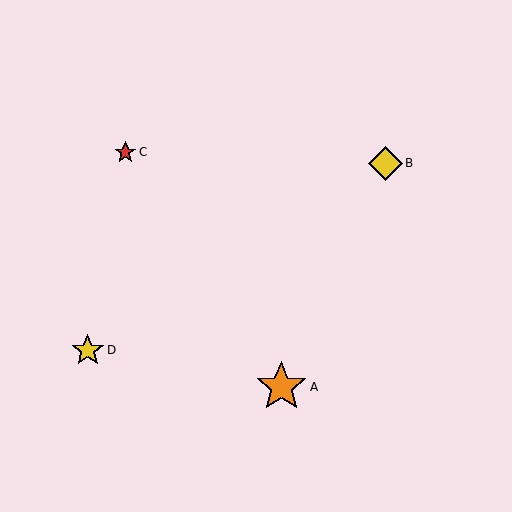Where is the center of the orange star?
The center of the orange star is at (281, 387).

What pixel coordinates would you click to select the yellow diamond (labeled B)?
Click at (385, 163) to select the yellow diamond B.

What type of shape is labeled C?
Shape C is a red star.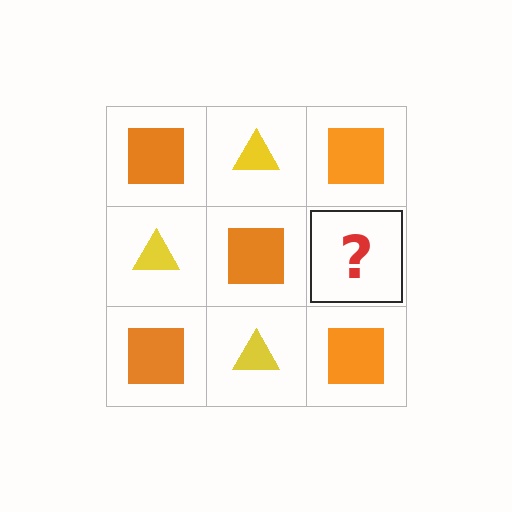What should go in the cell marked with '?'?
The missing cell should contain a yellow triangle.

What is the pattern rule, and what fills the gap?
The rule is that it alternates orange square and yellow triangle in a checkerboard pattern. The gap should be filled with a yellow triangle.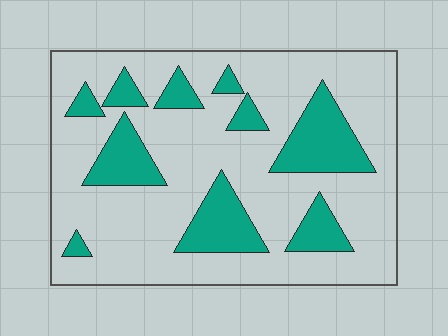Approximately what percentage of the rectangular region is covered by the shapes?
Approximately 25%.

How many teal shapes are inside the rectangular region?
10.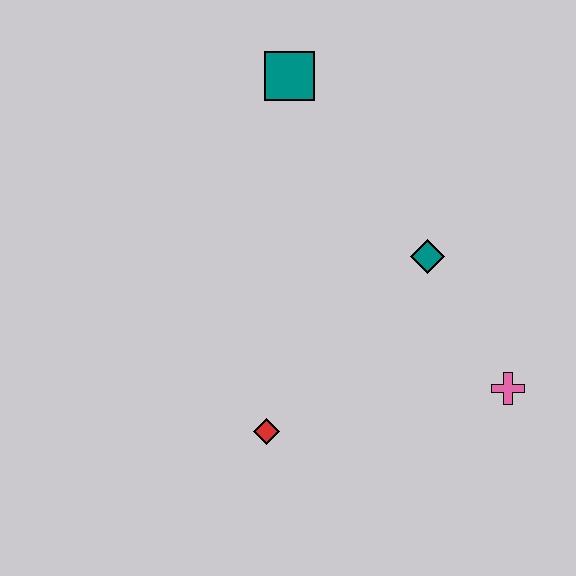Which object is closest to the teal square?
The teal diamond is closest to the teal square.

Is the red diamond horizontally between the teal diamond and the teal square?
No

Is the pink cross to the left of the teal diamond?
No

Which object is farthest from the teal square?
The pink cross is farthest from the teal square.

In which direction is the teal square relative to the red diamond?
The teal square is above the red diamond.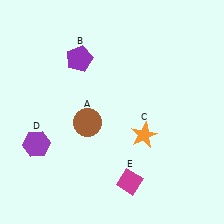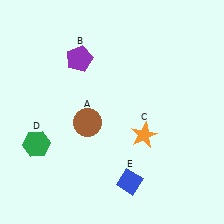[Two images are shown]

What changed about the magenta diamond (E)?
In Image 1, E is magenta. In Image 2, it changed to blue.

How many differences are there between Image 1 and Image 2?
There are 2 differences between the two images.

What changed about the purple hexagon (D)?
In Image 1, D is purple. In Image 2, it changed to green.